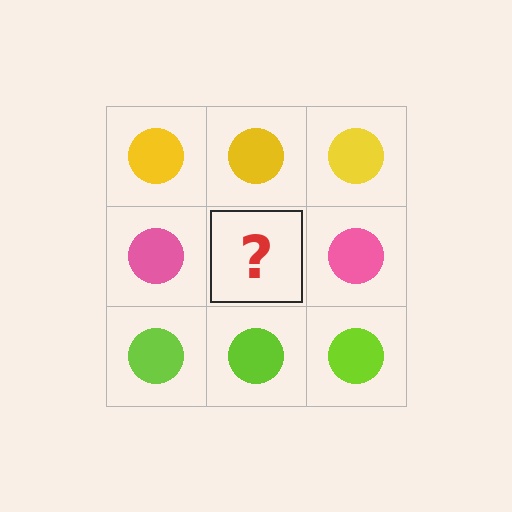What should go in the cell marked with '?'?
The missing cell should contain a pink circle.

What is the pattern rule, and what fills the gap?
The rule is that each row has a consistent color. The gap should be filled with a pink circle.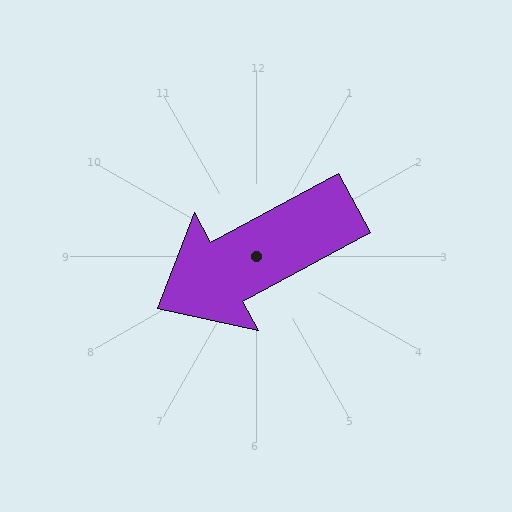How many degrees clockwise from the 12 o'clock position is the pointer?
Approximately 242 degrees.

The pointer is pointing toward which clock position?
Roughly 8 o'clock.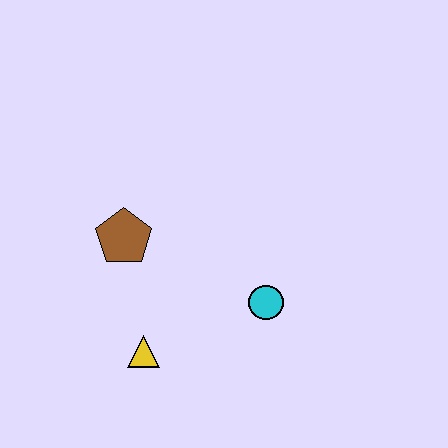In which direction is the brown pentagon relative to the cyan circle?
The brown pentagon is to the left of the cyan circle.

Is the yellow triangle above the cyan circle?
No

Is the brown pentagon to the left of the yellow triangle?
Yes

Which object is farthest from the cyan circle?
The brown pentagon is farthest from the cyan circle.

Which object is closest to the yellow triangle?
The brown pentagon is closest to the yellow triangle.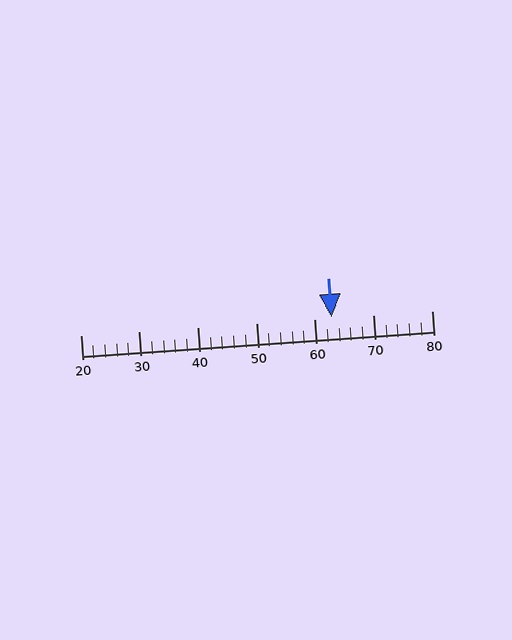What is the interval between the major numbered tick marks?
The major tick marks are spaced 10 units apart.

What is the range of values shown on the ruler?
The ruler shows values from 20 to 80.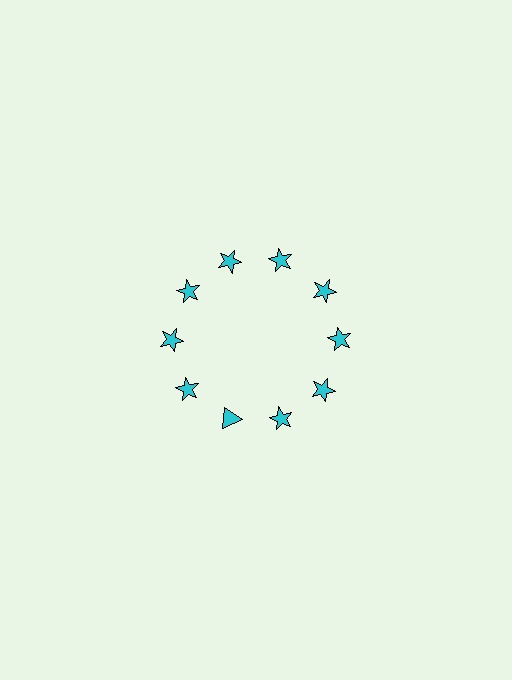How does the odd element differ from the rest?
It has a different shape: triangle instead of star.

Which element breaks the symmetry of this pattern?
The cyan triangle at roughly the 7 o'clock position breaks the symmetry. All other shapes are cyan stars.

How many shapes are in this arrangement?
There are 10 shapes arranged in a ring pattern.